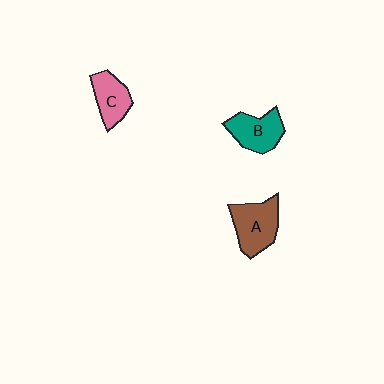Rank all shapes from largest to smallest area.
From largest to smallest: A (brown), B (teal), C (pink).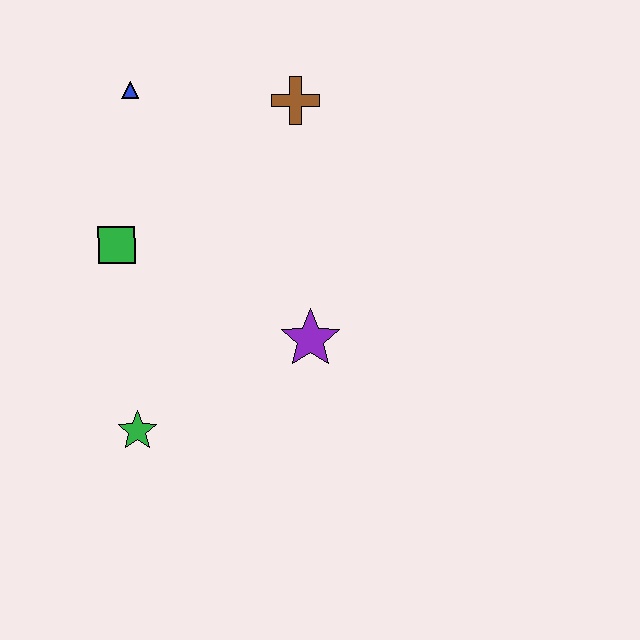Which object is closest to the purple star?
The green star is closest to the purple star.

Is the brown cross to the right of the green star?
Yes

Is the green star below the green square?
Yes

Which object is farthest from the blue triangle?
The green star is farthest from the blue triangle.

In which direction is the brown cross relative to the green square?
The brown cross is to the right of the green square.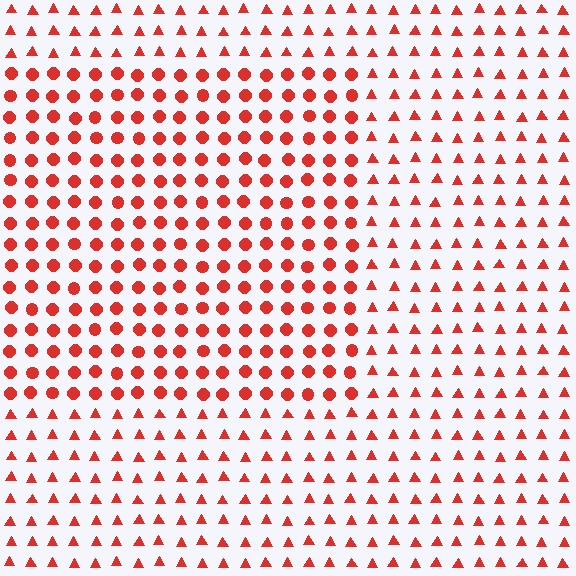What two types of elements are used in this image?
The image uses circles inside the rectangle region and triangles outside it.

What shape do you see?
I see a rectangle.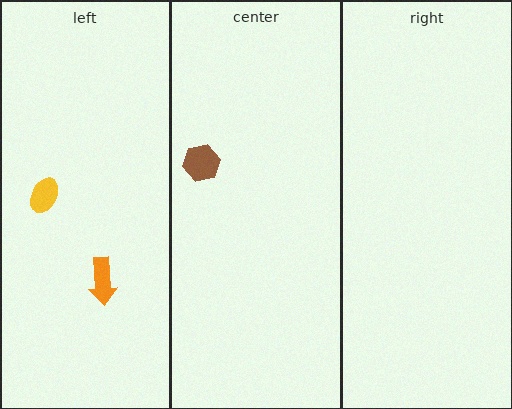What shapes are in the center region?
The brown hexagon.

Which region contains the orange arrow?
The left region.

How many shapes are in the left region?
2.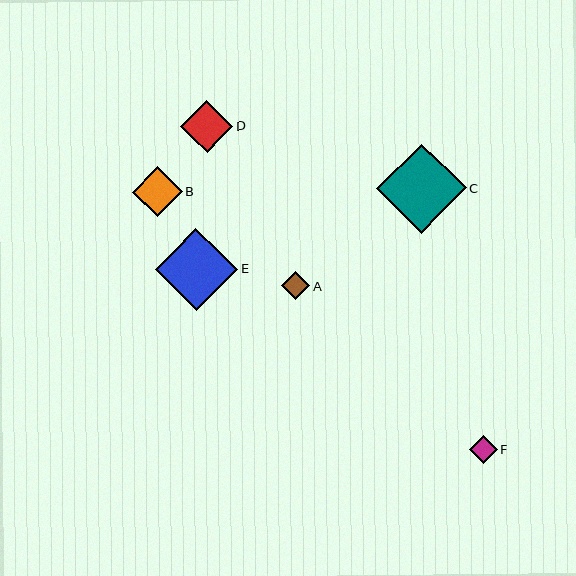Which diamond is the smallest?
Diamond F is the smallest with a size of approximately 28 pixels.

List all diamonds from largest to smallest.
From largest to smallest: C, E, D, B, A, F.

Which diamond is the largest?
Diamond C is the largest with a size of approximately 90 pixels.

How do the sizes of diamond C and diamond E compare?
Diamond C and diamond E are approximately the same size.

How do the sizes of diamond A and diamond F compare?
Diamond A and diamond F are approximately the same size.